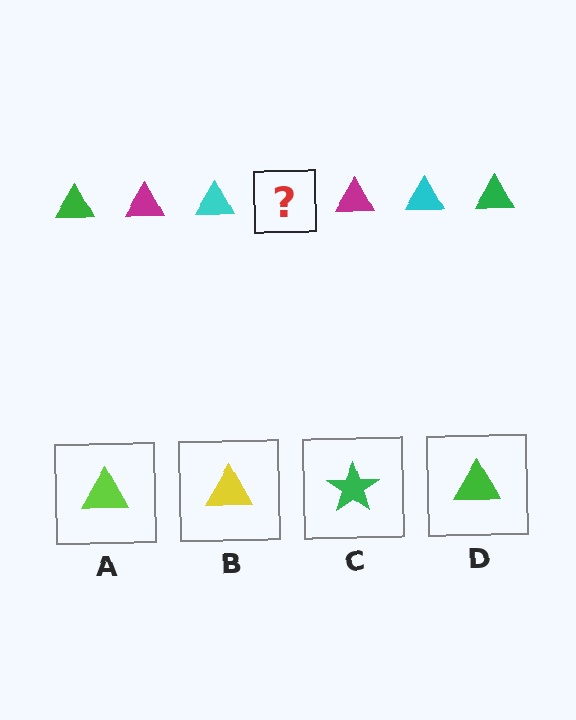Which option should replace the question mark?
Option D.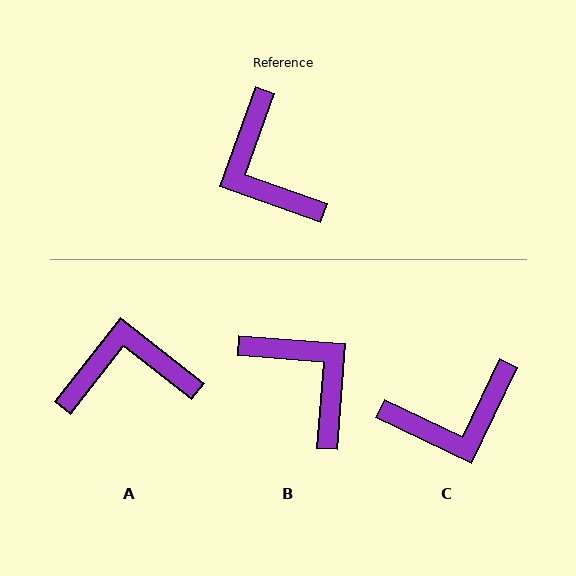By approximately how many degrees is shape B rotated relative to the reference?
Approximately 165 degrees clockwise.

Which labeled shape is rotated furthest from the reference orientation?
B, about 165 degrees away.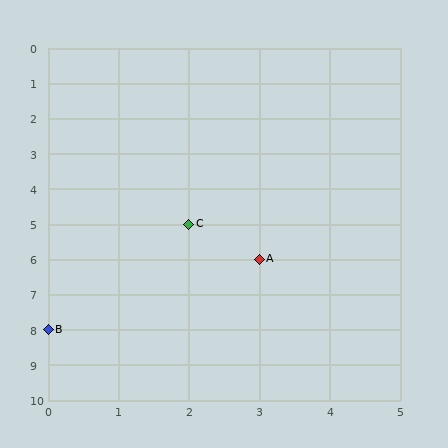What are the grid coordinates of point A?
Point A is at grid coordinates (3, 6).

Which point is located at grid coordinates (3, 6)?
Point A is at (3, 6).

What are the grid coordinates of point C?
Point C is at grid coordinates (2, 5).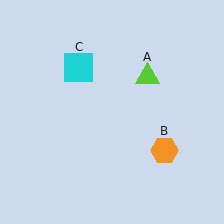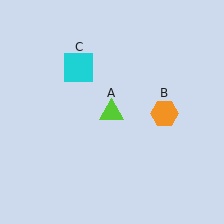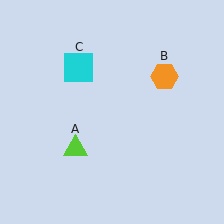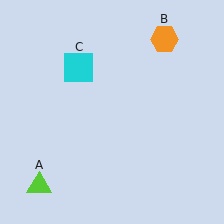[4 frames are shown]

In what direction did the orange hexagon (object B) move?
The orange hexagon (object B) moved up.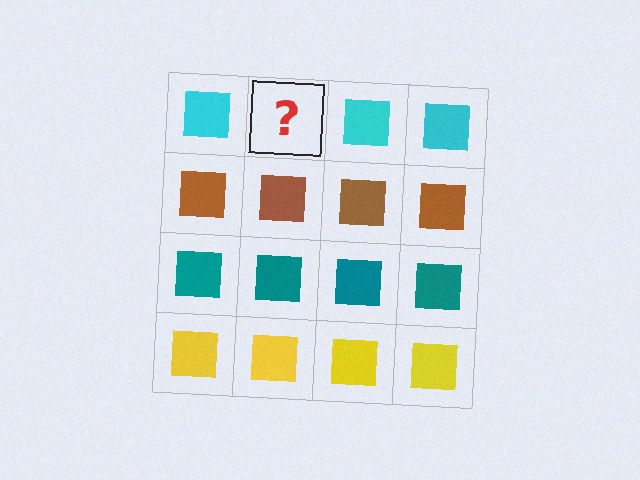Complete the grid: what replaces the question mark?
The question mark should be replaced with a cyan square.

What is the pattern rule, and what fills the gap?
The rule is that each row has a consistent color. The gap should be filled with a cyan square.